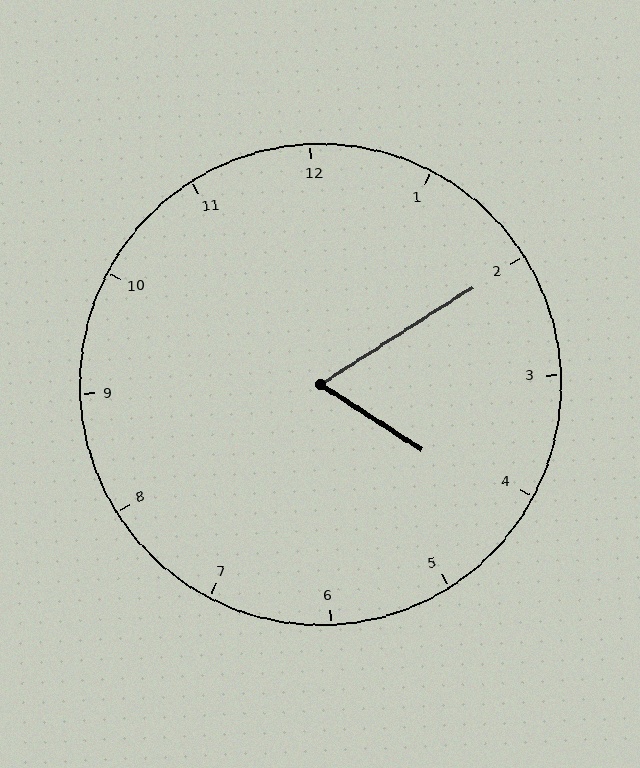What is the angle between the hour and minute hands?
Approximately 65 degrees.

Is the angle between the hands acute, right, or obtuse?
It is acute.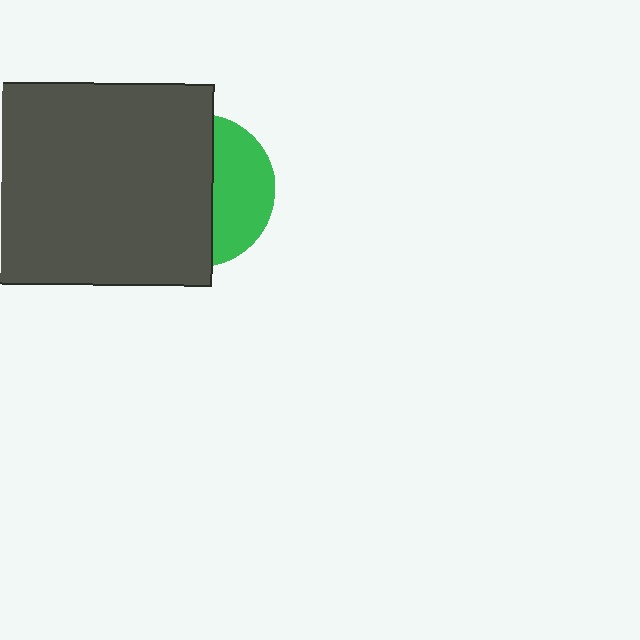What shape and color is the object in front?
The object in front is a dark gray rectangle.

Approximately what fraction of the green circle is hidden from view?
Roughly 61% of the green circle is hidden behind the dark gray rectangle.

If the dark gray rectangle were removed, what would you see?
You would see the complete green circle.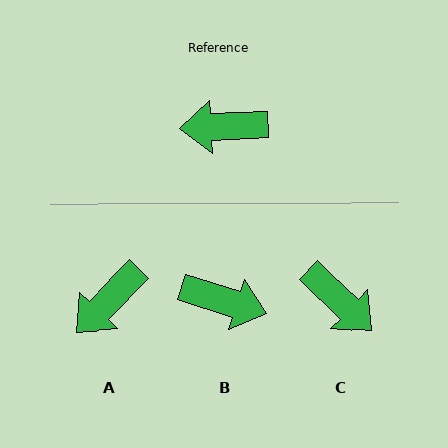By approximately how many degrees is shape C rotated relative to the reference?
Approximately 133 degrees counter-clockwise.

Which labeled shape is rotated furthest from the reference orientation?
B, about 160 degrees away.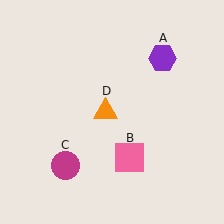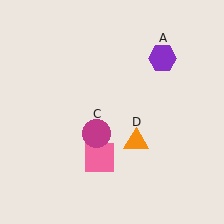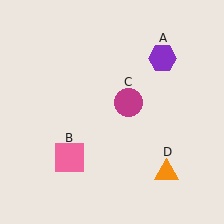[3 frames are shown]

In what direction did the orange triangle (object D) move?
The orange triangle (object D) moved down and to the right.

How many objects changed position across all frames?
3 objects changed position: pink square (object B), magenta circle (object C), orange triangle (object D).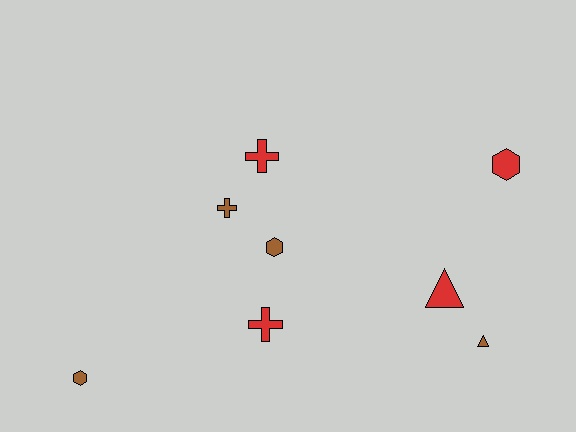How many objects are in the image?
There are 8 objects.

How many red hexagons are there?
There is 1 red hexagon.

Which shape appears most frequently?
Hexagon, with 3 objects.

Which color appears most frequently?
Red, with 4 objects.